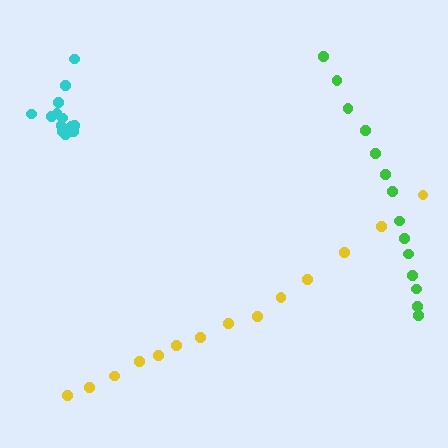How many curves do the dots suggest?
There are 3 distinct paths.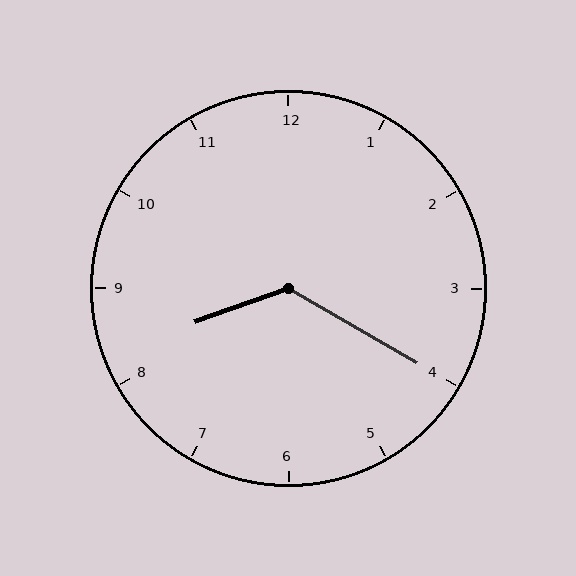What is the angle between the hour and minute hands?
Approximately 130 degrees.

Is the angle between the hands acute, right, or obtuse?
It is obtuse.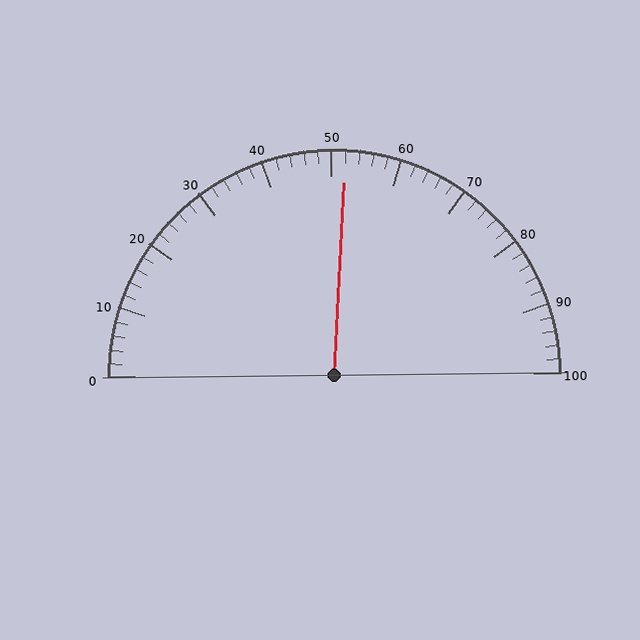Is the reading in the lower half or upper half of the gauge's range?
The reading is in the upper half of the range (0 to 100).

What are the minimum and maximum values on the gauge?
The gauge ranges from 0 to 100.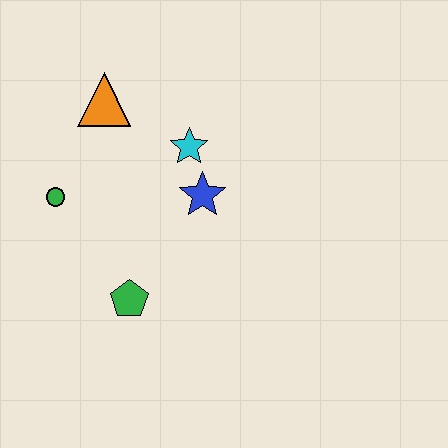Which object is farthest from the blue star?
The green circle is farthest from the blue star.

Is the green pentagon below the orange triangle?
Yes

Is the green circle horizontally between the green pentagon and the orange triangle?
No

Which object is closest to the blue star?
The cyan star is closest to the blue star.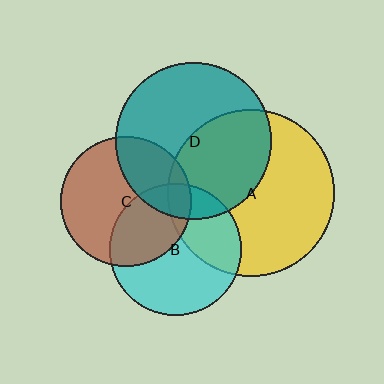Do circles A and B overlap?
Yes.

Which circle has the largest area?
Circle A (yellow).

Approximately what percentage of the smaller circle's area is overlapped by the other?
Approximately 30%.